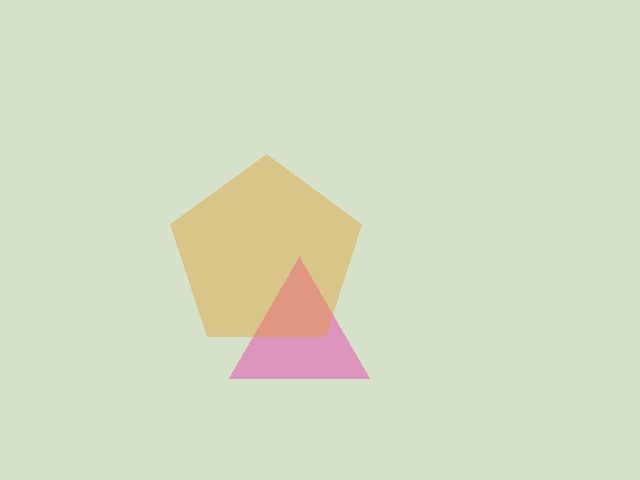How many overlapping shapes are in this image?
There are 2 overlapping shapes in the image.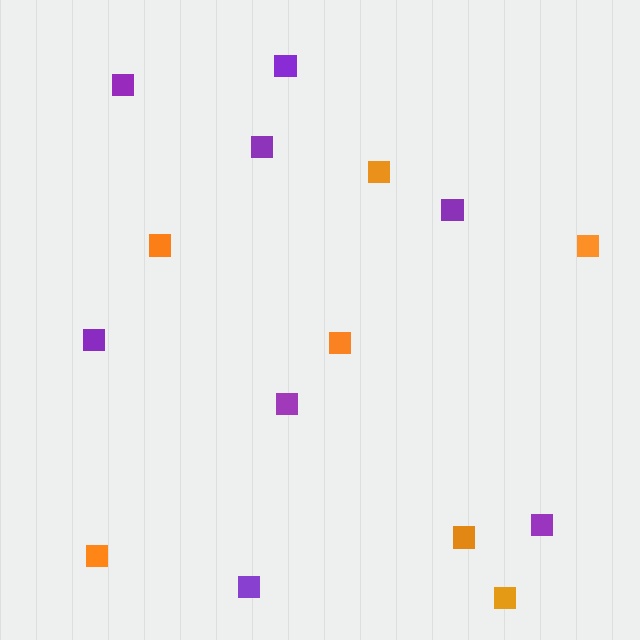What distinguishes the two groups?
There are 2 groups: one group of purple squares (8) and one group of orange squares (7).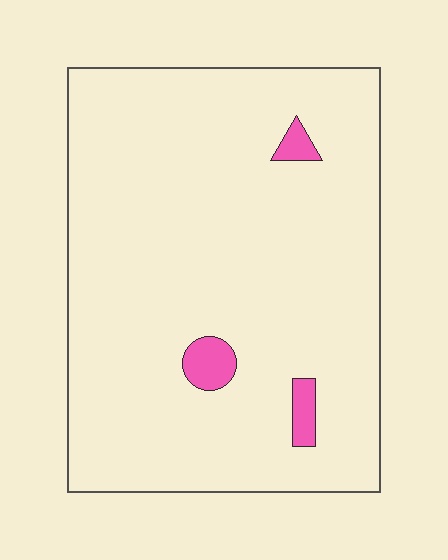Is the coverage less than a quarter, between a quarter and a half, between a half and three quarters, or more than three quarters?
Less than a quarter.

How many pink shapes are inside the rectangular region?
3.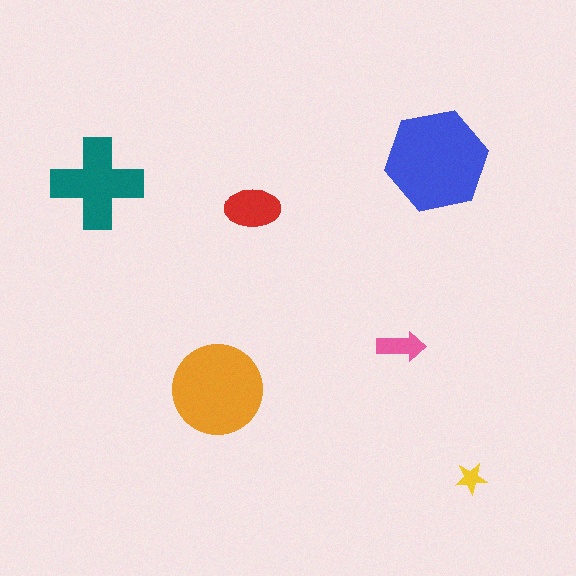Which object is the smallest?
The yellow star.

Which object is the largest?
The blue hexagon.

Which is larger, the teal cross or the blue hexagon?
The blue hexagon.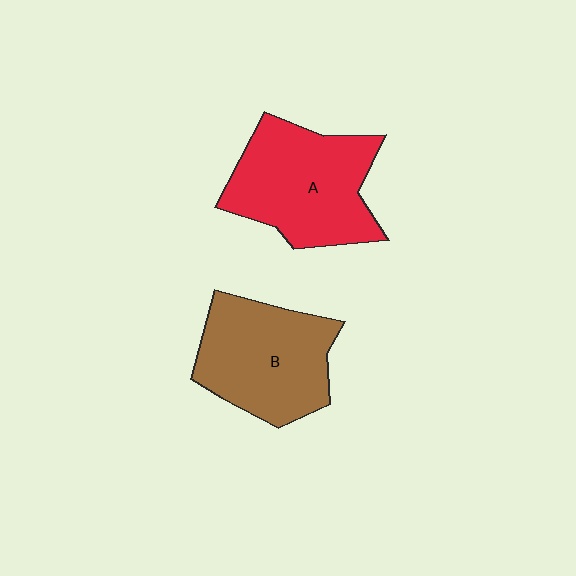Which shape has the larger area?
Shape A (red).